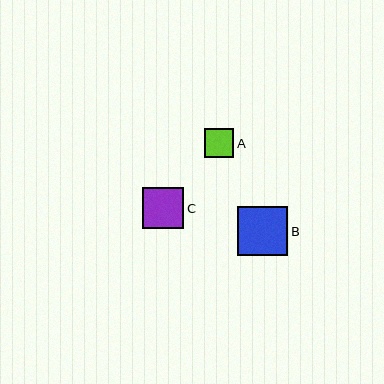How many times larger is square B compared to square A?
Square B is approximately 1.7 times the size of square A.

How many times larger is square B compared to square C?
Square B is approximately 1.2 times the size of square C.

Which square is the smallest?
Square A is the smallest with a size of approximately 29 pixels.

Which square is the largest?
Square B is the largest with a size of approximately 50 pixels.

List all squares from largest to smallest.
From largest to smallest: B, C, A.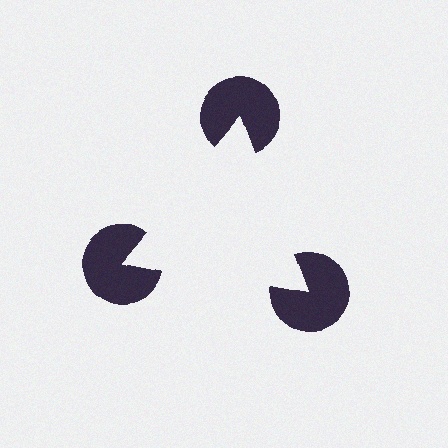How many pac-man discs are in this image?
There are 3 — one at each vertex of the illusory triangle.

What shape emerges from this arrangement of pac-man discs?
An illusory triangle — its edges are inferred from the aligned wedge cuts in the pac-man discs, not physically drawn.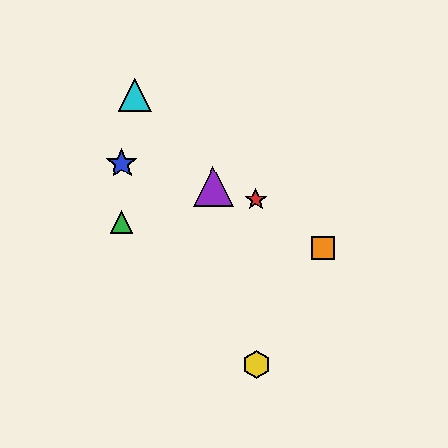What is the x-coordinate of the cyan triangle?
The cyan triangle is at x≈134.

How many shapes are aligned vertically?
2 shapes (the red star, the yellow hexagon) are aligned vertically.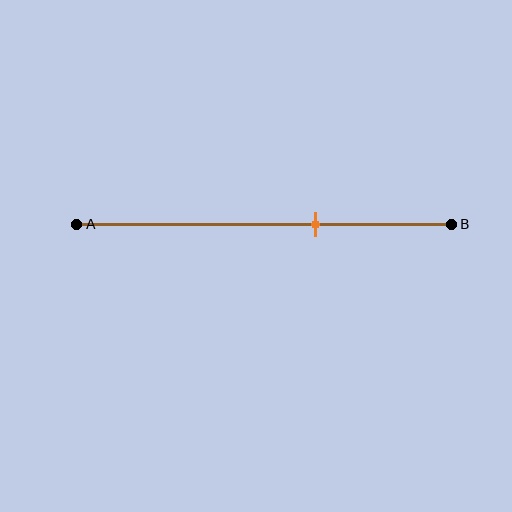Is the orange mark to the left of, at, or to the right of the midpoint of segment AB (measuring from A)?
The orange mark is to the right of the midpoint of segment AB.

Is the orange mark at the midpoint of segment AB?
No, the mark is at about 65% from A, not at the 50% midpoint.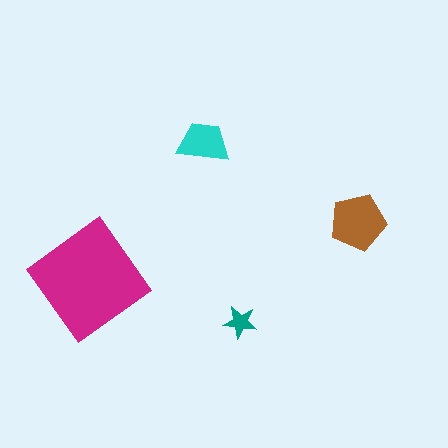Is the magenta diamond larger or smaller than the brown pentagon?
Larger.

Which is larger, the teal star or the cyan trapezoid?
The cyan trapezoid.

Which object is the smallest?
The teal star.